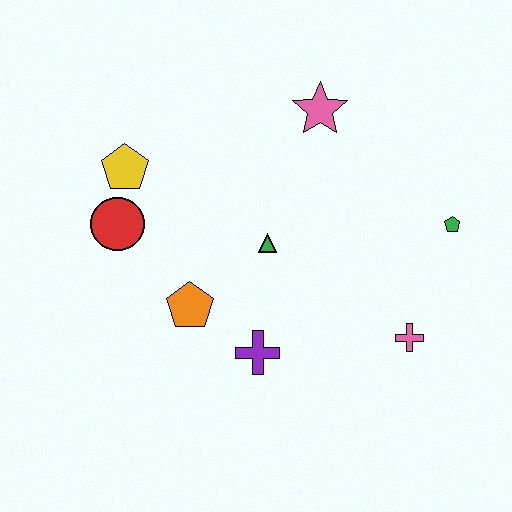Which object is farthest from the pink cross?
The yellow pentagon is farthest from the pink cross.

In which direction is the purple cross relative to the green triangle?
The purple cross is below the green triangle.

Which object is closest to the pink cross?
The green pentagon is closest to the pink cross.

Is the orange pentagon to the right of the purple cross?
No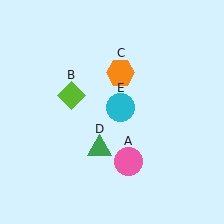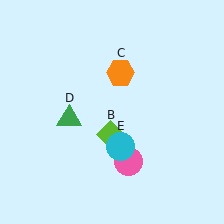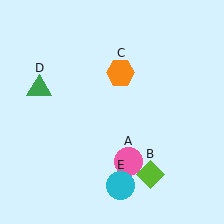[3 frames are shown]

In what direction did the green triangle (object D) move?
The green triangle (object D) moved up and to the left.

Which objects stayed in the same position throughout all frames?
Pink circle (object A) and orange hexagon (object C) remained stationary.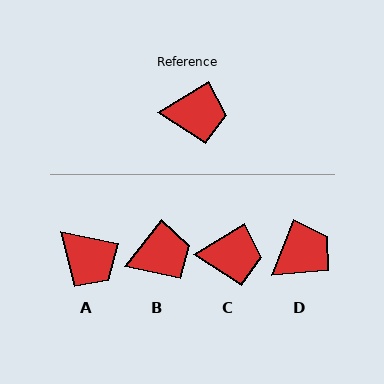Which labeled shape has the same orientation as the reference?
C.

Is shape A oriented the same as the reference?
No, it is off by about 44 degrees.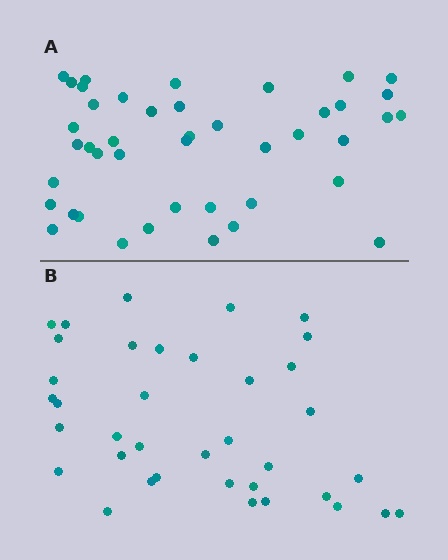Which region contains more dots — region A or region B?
Region A (the top region) has more dots.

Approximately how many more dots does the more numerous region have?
Region A has about 6 more dots than region B.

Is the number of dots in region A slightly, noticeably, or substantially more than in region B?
Region A has only slightly more — the two regions are fairly close. The ratio is roughly 1.2 to 1.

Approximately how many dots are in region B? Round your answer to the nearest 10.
About 40 dots. (The exact count is 37, which rounds to 40.)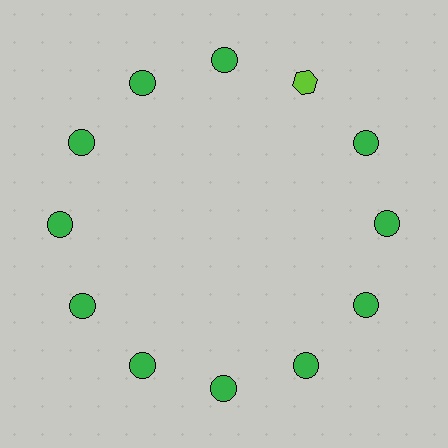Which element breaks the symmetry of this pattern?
The lime hexagon at roughly the 1 o'clock position breaks the symmetry. All other shapes are green circles.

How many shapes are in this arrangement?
There are 12 shapes arranged in a ring pattern.